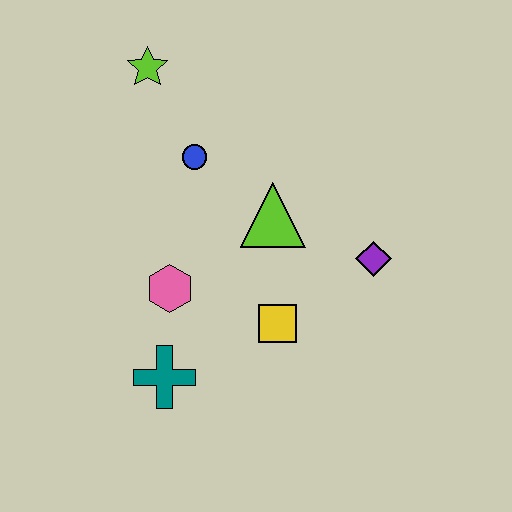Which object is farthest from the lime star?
The teal cross is farthest from the lime star.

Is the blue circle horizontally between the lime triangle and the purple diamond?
No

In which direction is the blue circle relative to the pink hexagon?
The blue circle is above the pink hexagon.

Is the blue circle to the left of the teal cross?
No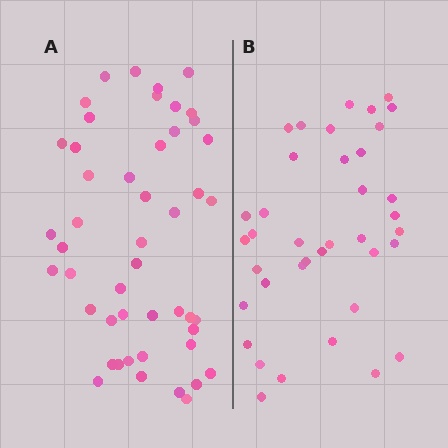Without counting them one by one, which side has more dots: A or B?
Region A (the left region) has more dots.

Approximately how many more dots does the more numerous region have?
Region A has roughly 10 or so more dots than region B.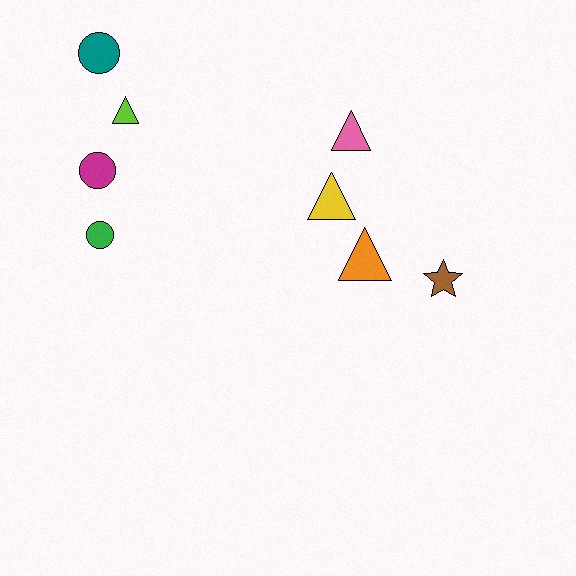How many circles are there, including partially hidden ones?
There are 3 circles.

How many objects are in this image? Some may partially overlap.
There are 8 objects.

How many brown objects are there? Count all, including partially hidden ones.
There is 1 brown object.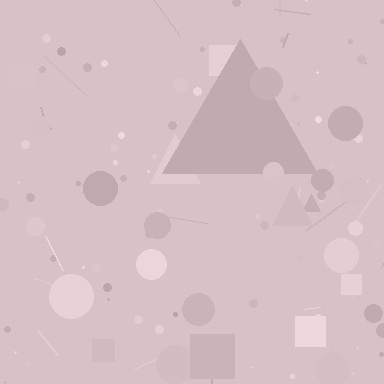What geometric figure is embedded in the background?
A triangle is embedded in the background.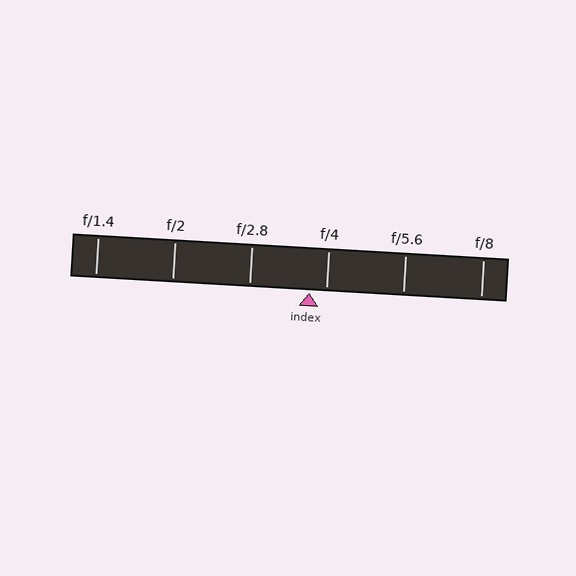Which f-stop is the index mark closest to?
The index mark is closest to f/4.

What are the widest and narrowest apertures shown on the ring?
The widest aperture shown is f/1.4 and the narrowest is f/8.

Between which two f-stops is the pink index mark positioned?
The index mark is between f/2.8 and f/4.